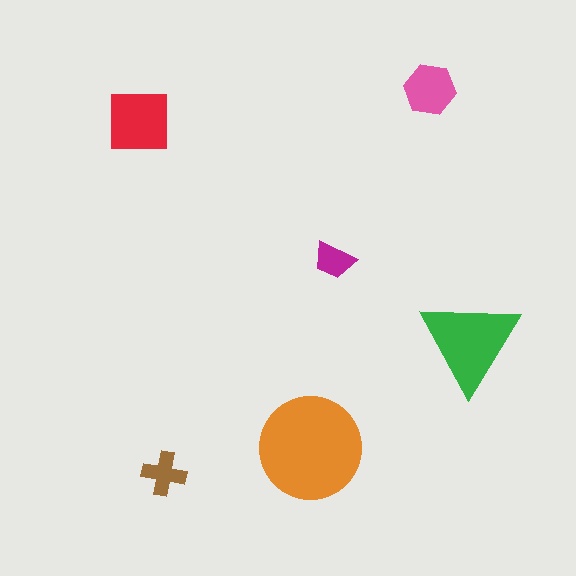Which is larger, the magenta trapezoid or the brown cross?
The brown cross.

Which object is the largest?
The orange circle.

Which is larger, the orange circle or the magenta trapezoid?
The orange circle.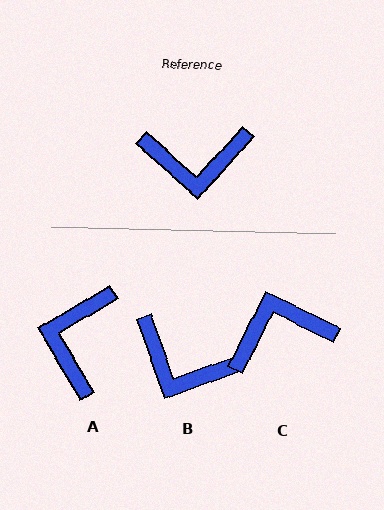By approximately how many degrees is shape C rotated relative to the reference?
Approximately 164 degrees clockwise.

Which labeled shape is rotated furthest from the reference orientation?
C, about 164 degrees away.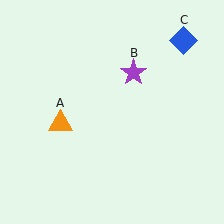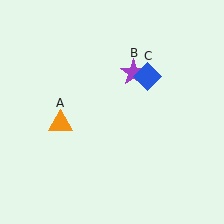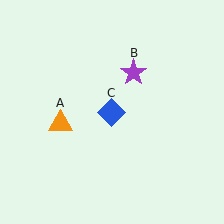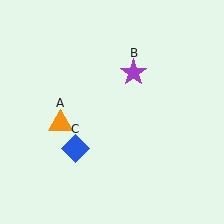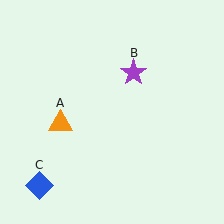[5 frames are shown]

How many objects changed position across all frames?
1 object changed position: blue diamond (object C).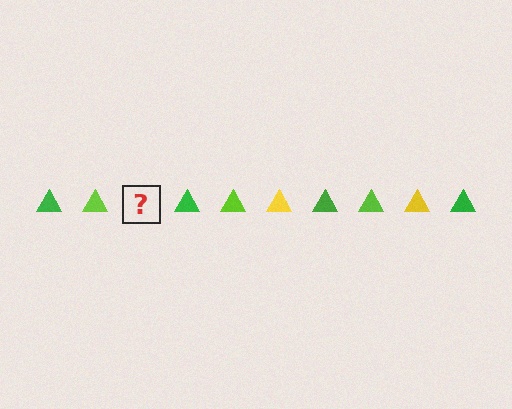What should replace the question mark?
The question mark should be replaced with a yellow triangle.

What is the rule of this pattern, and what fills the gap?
The rule is that the pattern cycles through green, lime, yellow triangles. The gap should be filled with a yellow triangle.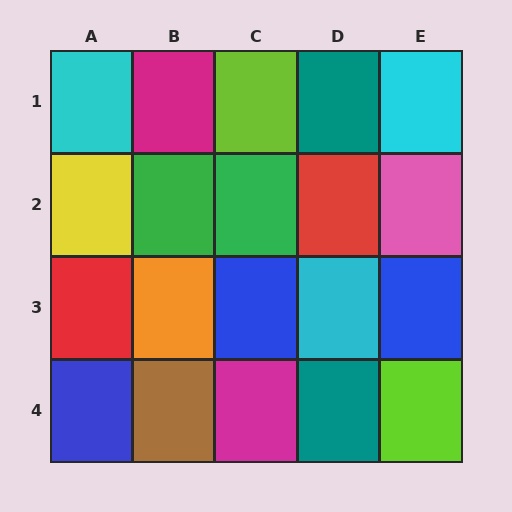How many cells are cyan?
3 cells are cyan.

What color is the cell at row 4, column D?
Teal.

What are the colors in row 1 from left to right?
Cyan, magenta, lime, teal, cyan.